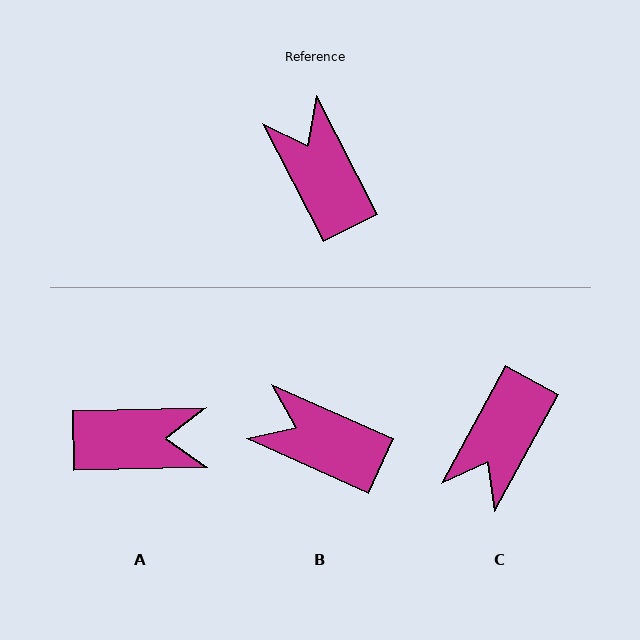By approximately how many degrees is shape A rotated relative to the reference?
Approximately 116 degrees clockwise.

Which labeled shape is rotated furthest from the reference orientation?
C, about 124 degrees away.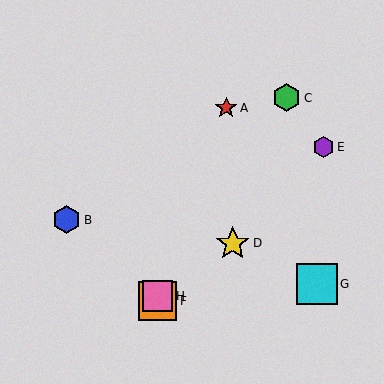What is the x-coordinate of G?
Object G is at x≈317.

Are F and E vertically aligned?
No, F is at x≈158 and E is at x≈323.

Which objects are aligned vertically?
Objects F, H are aligned vertically.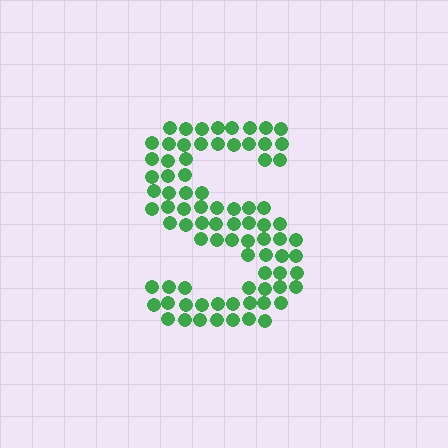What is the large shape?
The large shape is the letter S.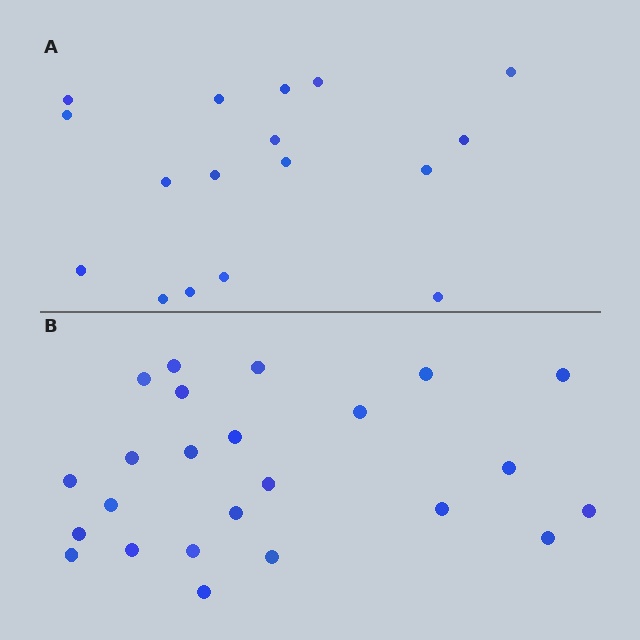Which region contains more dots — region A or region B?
Region B (the bottom region) has more dots.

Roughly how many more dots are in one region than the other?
Region B has roughly 8 or so more dots than region A.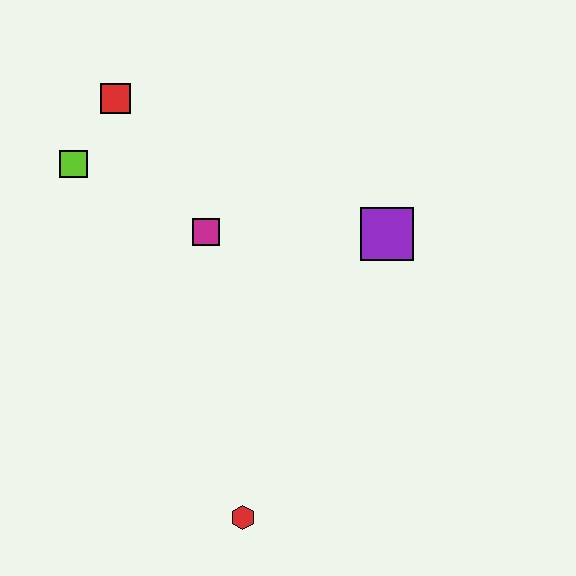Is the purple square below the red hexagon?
No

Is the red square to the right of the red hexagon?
No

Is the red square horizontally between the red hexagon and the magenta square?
No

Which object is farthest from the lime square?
The red hexagon is farthest from the lime square.